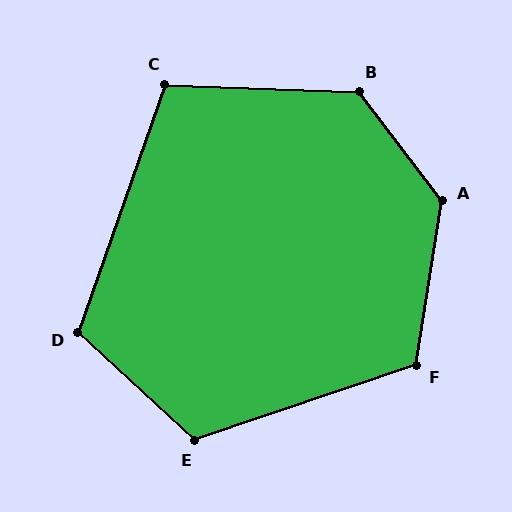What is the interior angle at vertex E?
Approximately 119 degrees (obtuse).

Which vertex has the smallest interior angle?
C, at approximately 107 degrees.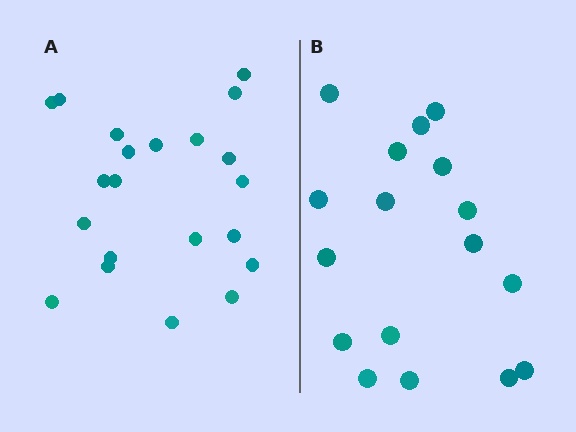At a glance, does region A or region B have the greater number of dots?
Region A (the left region) has more dots.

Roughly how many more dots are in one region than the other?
Region A has about 4 more dots than region B.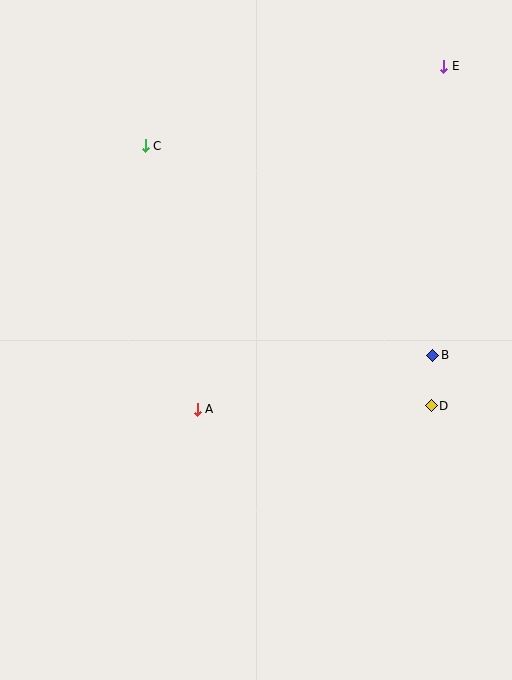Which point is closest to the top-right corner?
Point E is closest to the top-right corner.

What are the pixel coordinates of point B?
Point B is at (433, 355).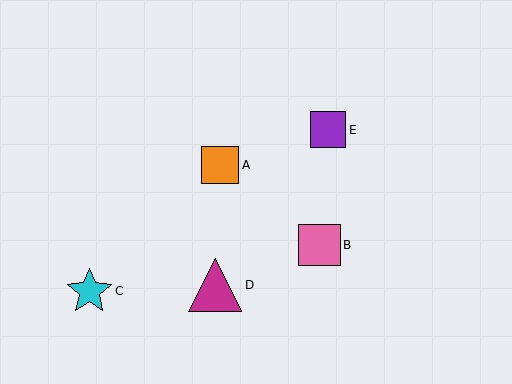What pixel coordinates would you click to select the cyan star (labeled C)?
Click at (89, 291) to select the cyan star C.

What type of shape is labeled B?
Shape B is a pink square.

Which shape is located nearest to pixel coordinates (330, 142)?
The purple square (labeled E) at (328, 130) is nearest to that location.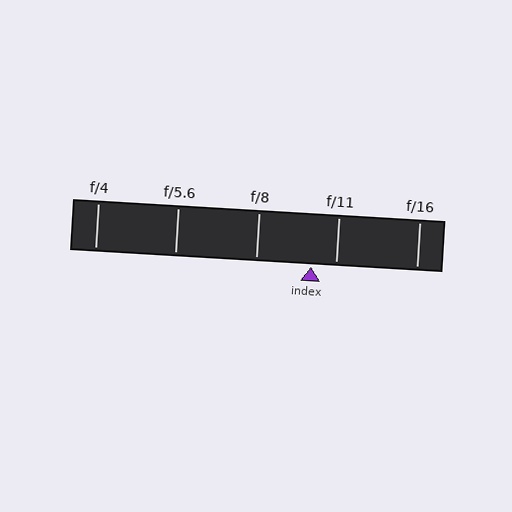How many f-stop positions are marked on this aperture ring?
There are 5 f-stop positions marked.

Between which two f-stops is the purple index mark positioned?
The index mark is between f/8 and f/11.